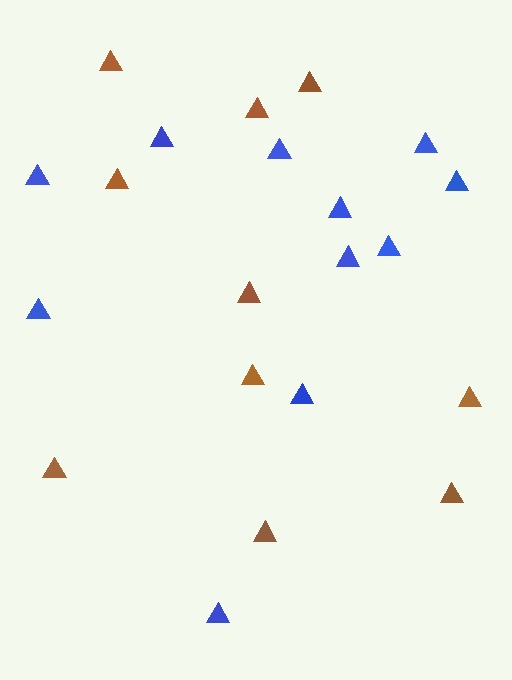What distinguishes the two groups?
There are 2 groups: one group of blue triangles (11) and one group of brown triangles (10).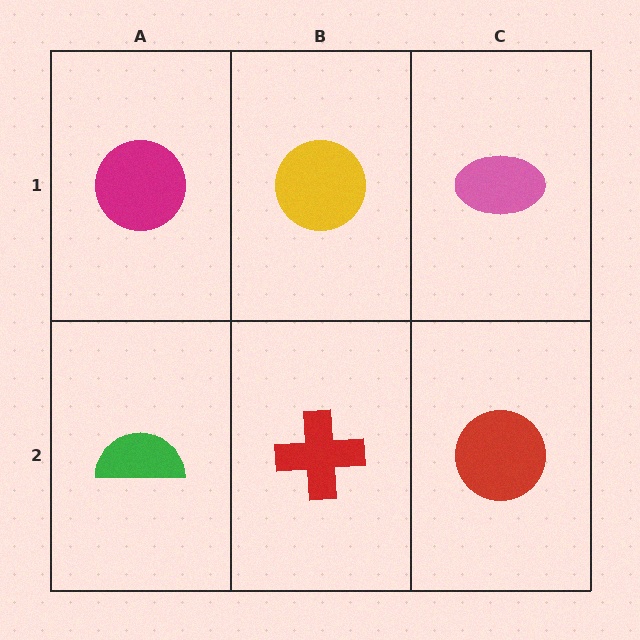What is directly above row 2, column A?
A magenta circle.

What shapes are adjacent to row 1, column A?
A green semicircle (row 2, column A), a yellow circle (row 1, column B).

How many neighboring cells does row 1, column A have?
2.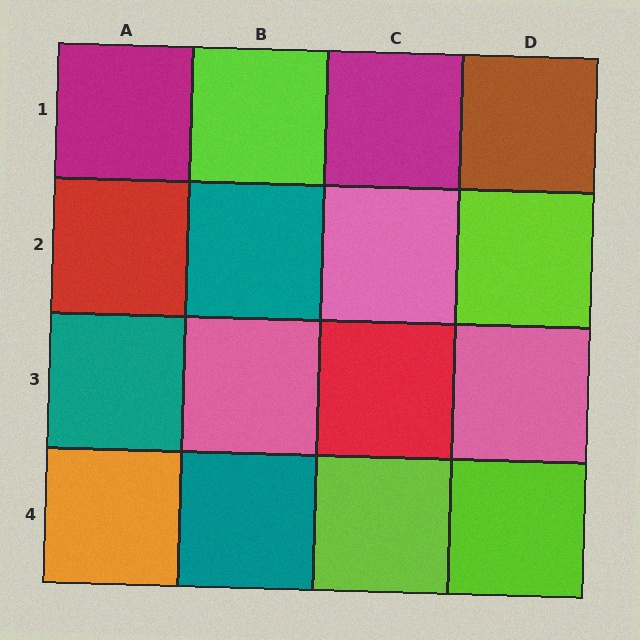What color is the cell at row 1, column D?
Brown.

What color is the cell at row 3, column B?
Pink.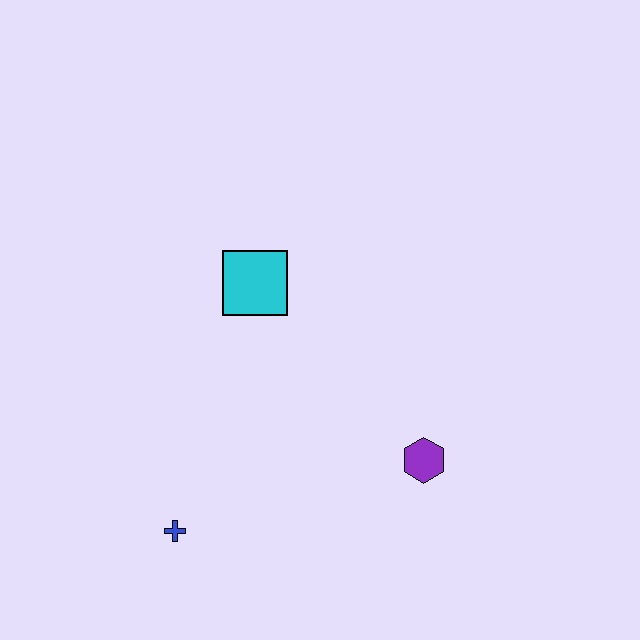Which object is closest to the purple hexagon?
The cyan square is closest to the purple hexagon.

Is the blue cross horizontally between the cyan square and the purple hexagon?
No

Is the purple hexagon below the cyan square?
Yes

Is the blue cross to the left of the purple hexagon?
Yes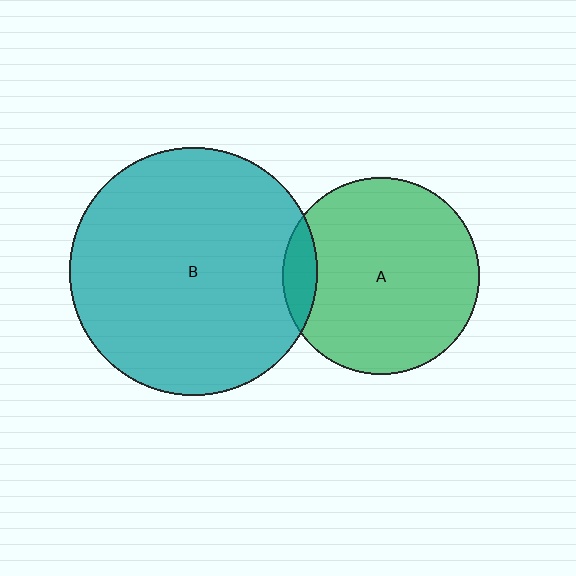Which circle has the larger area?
Circle B (teal).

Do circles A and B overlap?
Yes.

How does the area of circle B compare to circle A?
Approximately 1.6 times.